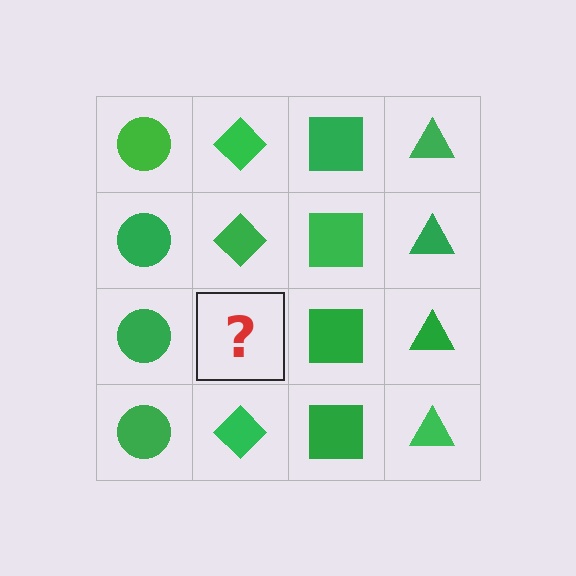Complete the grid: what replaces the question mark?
The question mark should be replaced with a green diamond.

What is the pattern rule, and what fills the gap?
The rule is that each column has a consistent shape. The gap should be filled with a green diamond.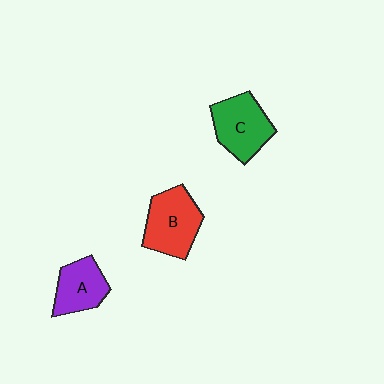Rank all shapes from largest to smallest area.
From largest to smallest: B (red), C (green), A (purple).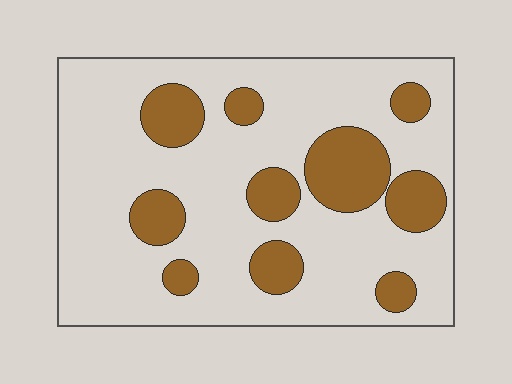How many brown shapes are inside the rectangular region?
10.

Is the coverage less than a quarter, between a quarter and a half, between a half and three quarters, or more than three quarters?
Less than a quarter.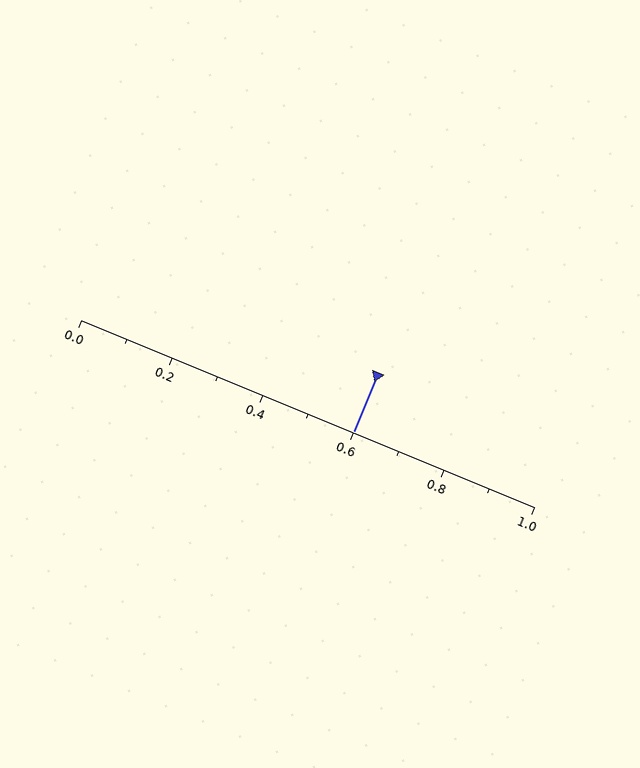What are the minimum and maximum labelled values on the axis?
The axis runs from 0.0 to 1.0.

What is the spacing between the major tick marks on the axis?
The major ticks are spaced 0.2 apart.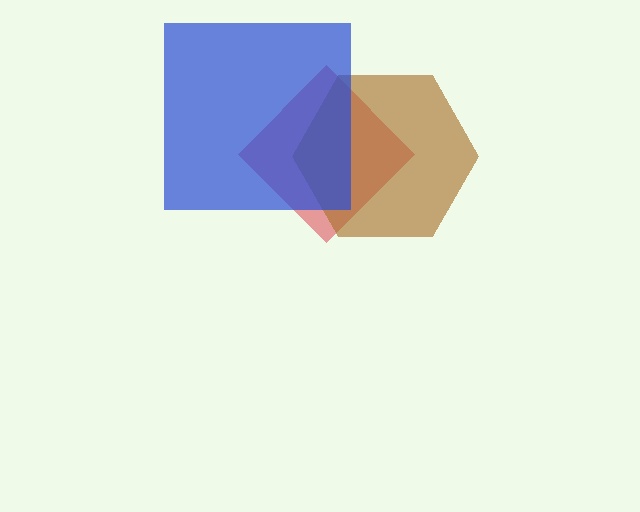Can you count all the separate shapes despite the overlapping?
Yes, there are 3 separate shapes.